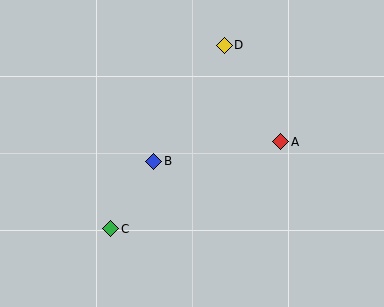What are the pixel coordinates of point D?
Point D is at (224, 45).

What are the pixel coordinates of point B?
Point B is at (154, 161).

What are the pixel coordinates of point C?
Point C is at (111, 229).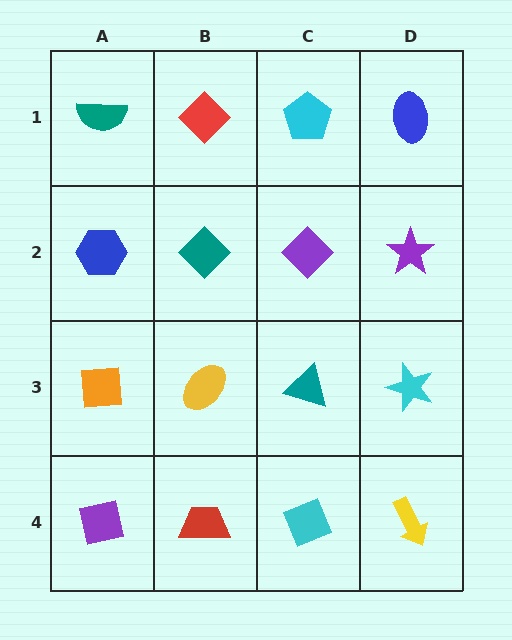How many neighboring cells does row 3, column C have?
4.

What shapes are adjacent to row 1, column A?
A blue hexagon (row 2, column A), a red diamond (row 1, column B).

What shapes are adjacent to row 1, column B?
A teal diamond (row 2, column B), a teal semicircle (row 1, column A), a cyan pentagon (row 1, column C).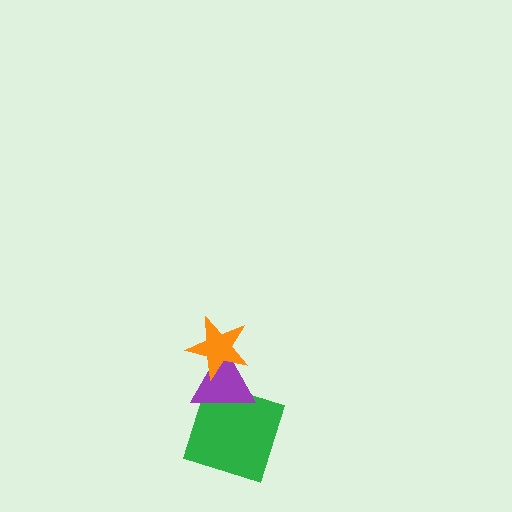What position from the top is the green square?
The green square is 3rd from the top.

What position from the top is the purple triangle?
The purple triangle is 2nd from the top.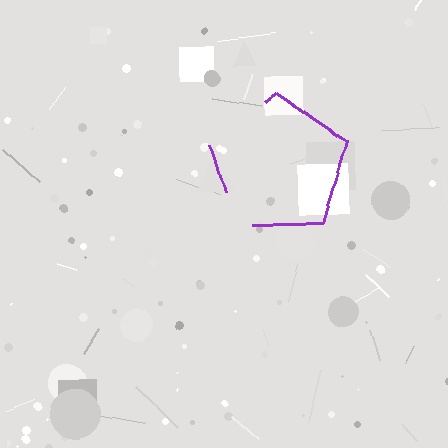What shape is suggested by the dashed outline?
The dashed outline suggests a pentagon.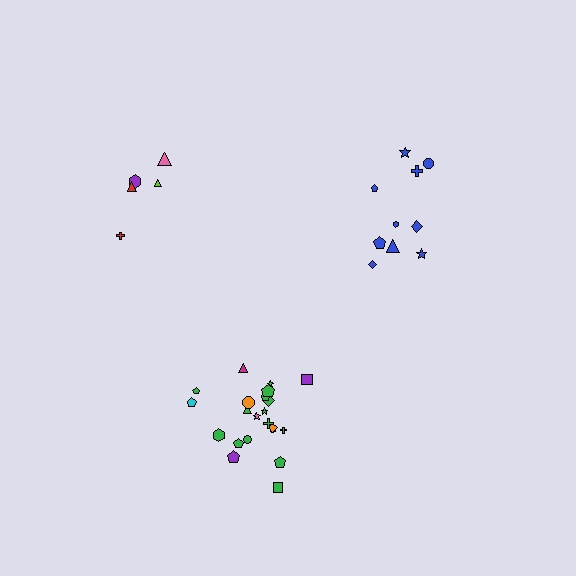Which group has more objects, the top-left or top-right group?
The top-right group.